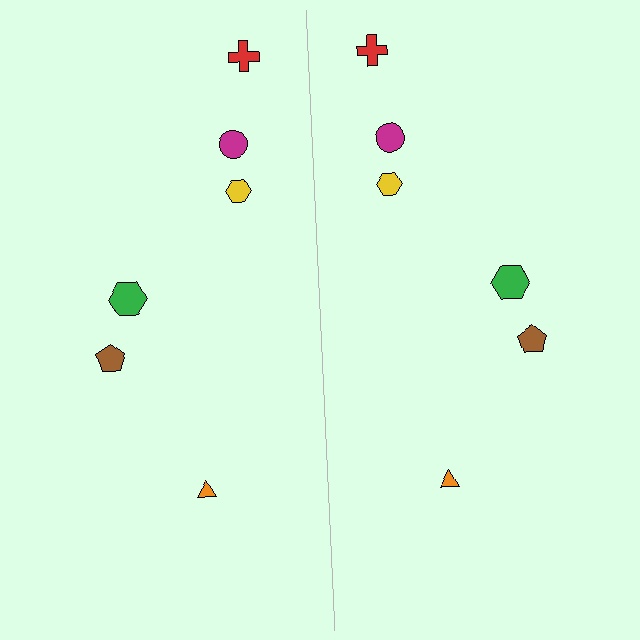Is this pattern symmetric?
Yes, this pattern has bilateral (reflection) symmetry.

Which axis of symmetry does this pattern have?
The pattern has a vertical axis of symmetry running through the center of the image.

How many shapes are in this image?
There are 12 shapes in this image.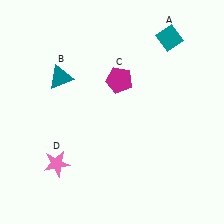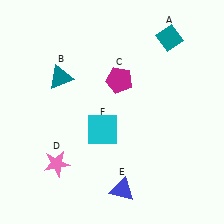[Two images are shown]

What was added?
A blue triangle (E), a cyan square (F) were added in Image 2.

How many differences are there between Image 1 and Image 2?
There are 2 differences between the two images.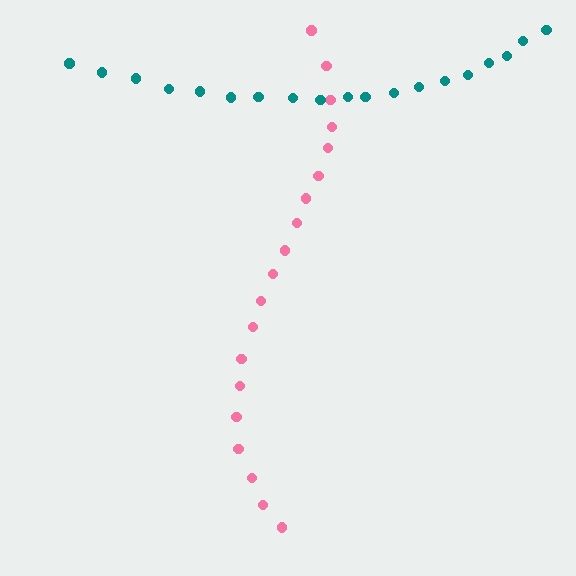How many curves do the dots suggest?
There are 2 distinct paths.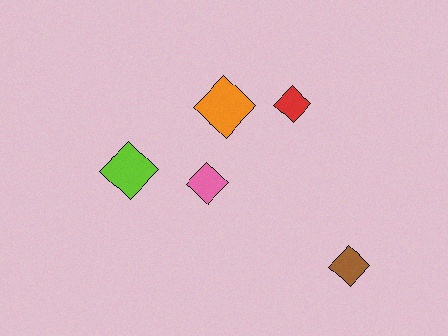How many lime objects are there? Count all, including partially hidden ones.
There is 1 lime object.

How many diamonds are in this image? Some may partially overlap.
There are 5 diamonds.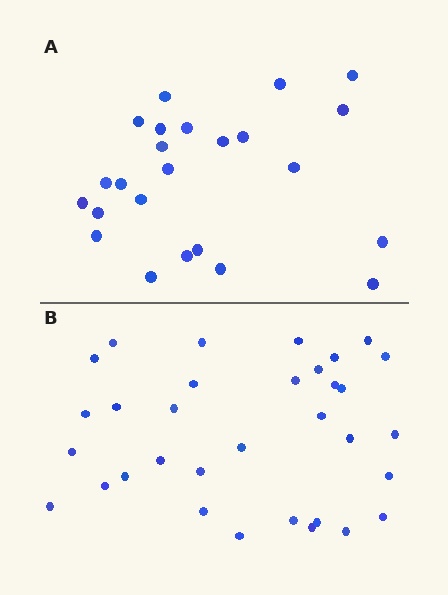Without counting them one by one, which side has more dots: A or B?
Region B (the bottom region) has more dots.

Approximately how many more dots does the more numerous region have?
Region B has roughly 8 or so more dots than region A.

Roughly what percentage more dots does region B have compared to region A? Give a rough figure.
About 40% more.